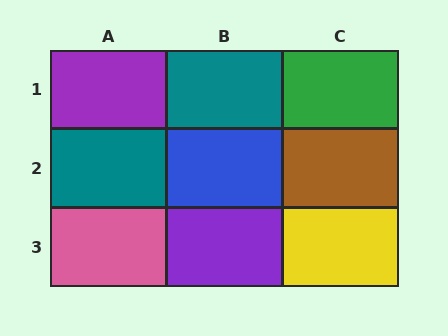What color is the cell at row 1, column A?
Purple.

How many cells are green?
1 cell is green.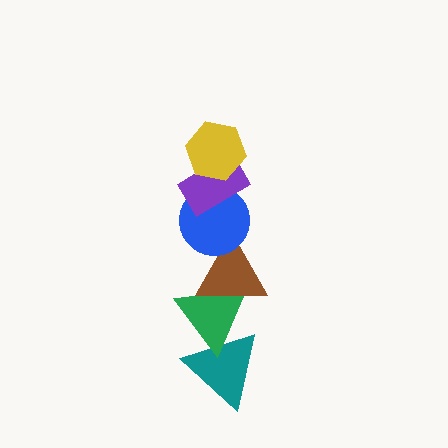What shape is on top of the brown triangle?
The blue circle is on top of the brown triangle.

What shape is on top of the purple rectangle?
The yellow hexagon is on top of the purple rectangle.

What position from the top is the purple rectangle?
The purple rectangle is 2nd from the top.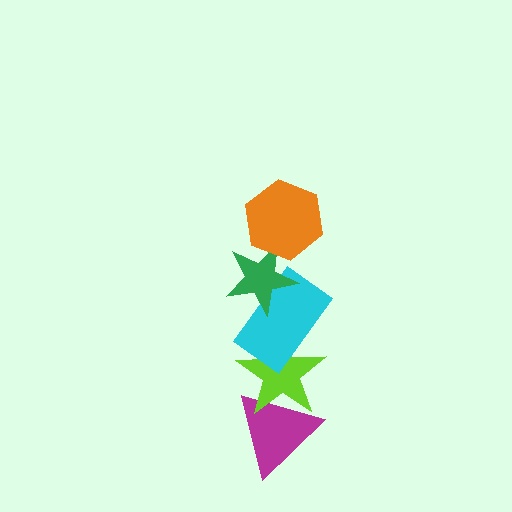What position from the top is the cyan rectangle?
The cyan rectangle is 3rd from the top.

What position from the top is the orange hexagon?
The orange hexagon is 1st from the top.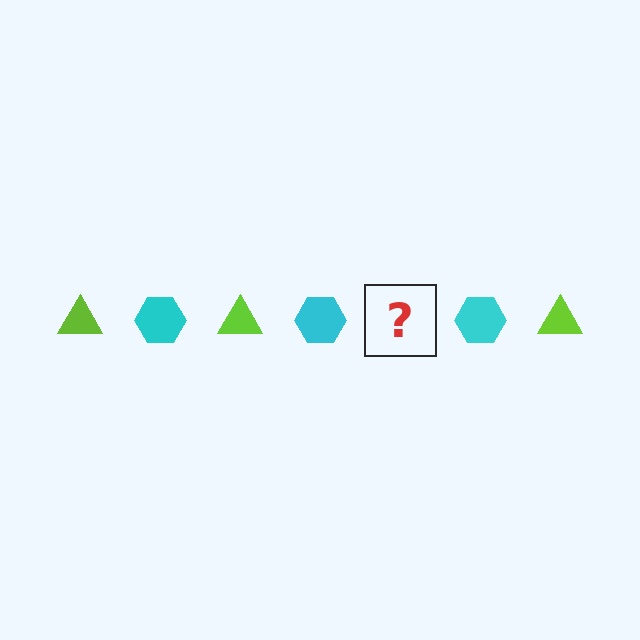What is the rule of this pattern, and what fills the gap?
The rule is that the pattern alternates between lime triangle and cyan hexagon. The gap should be filled with a lime triangle.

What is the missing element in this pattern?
The missing element is a lime triangle.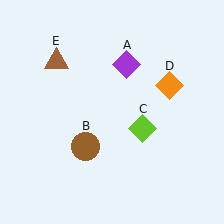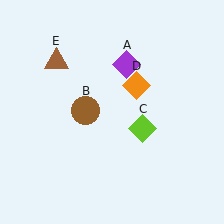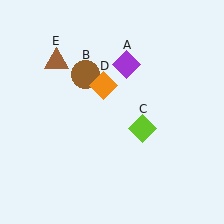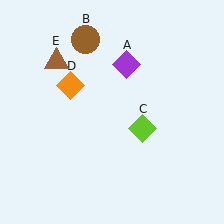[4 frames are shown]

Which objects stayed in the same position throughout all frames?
Purple diamond (object A) and lime diamond (object C) and brown triangle (object E) remained stationary.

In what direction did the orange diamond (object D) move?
The orange diamond (object D) moved left.